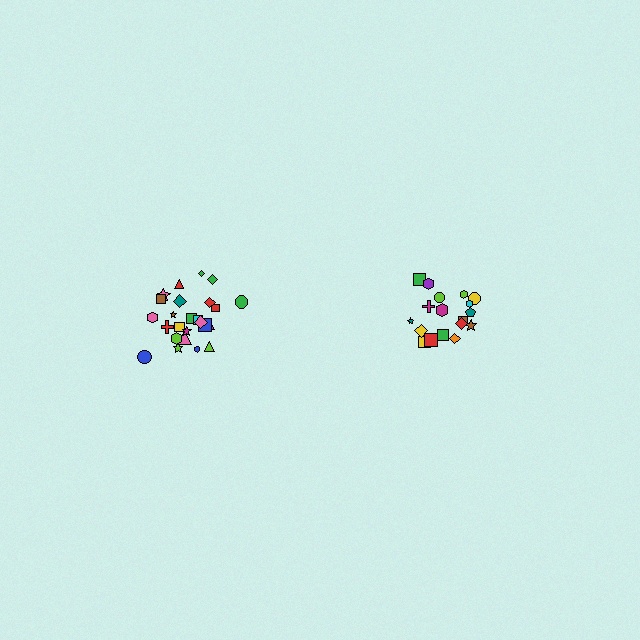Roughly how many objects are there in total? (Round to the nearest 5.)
Roughly 45 objects in total.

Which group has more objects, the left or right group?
The left group.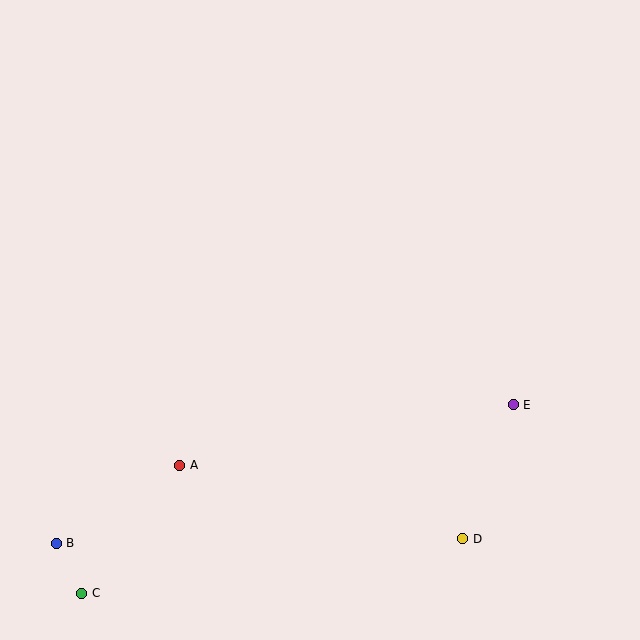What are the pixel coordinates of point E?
Point E is at (513, 405).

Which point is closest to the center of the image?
Point A at (180, 465) is closest to the center.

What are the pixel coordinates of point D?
Point D is at (463, 539).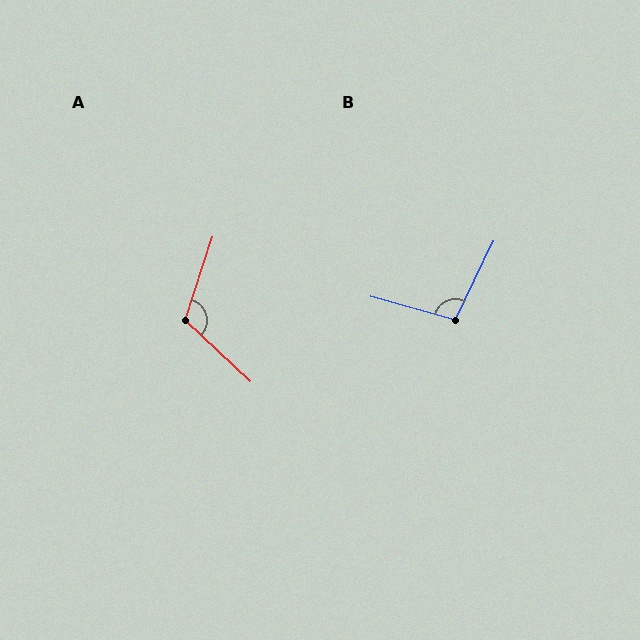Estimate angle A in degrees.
Approximately 115 degrees.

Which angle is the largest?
A, at approximately 115 degrees.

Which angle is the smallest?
B, at approximately 101 degrees.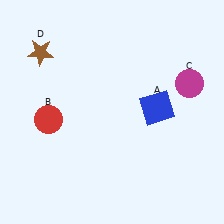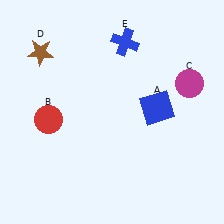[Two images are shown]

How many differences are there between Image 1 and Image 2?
There is 1 difference between the two images.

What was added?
A blue cross (E) was added in Image 2.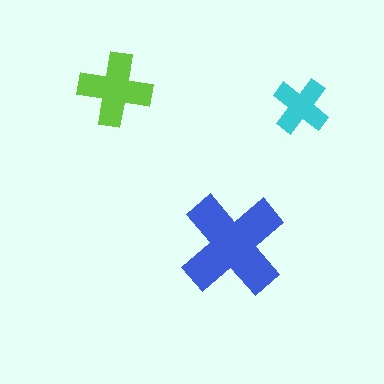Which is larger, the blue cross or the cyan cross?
The blue one.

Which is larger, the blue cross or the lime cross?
The blue one.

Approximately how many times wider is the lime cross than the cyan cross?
About 1.5 times wider.